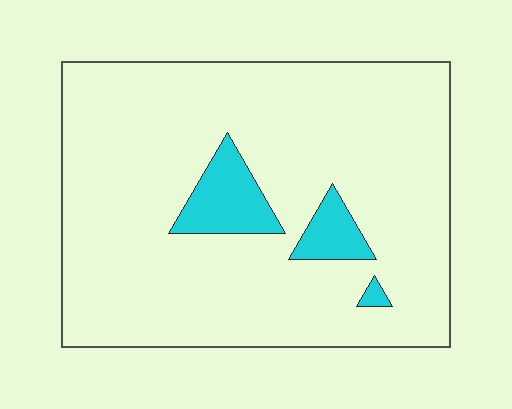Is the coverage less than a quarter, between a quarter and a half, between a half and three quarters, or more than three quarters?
Less than a quarter.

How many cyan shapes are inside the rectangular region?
3.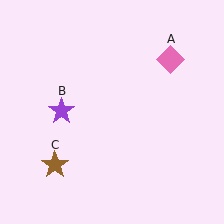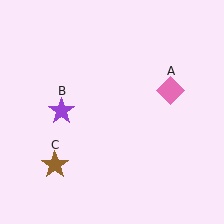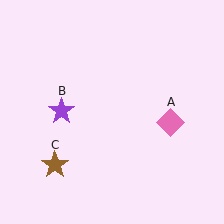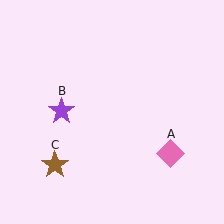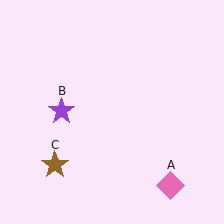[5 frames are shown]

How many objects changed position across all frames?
1 object changed position: pink diamond (object A).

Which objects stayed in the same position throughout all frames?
Purple star (object B) and brown star (object C) remained stationary.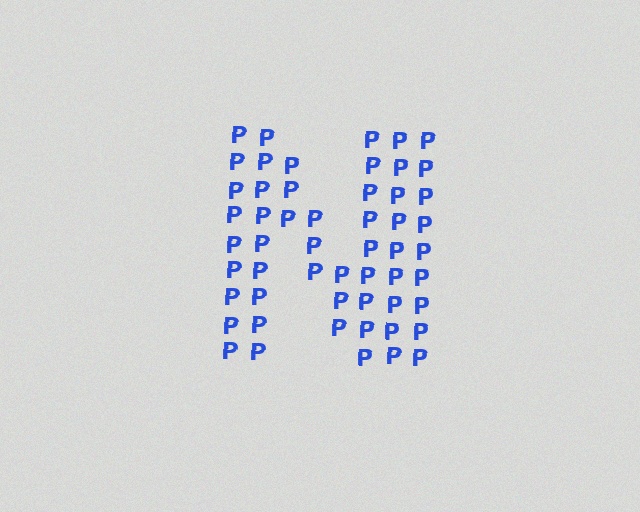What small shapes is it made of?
It is made of small letter P's.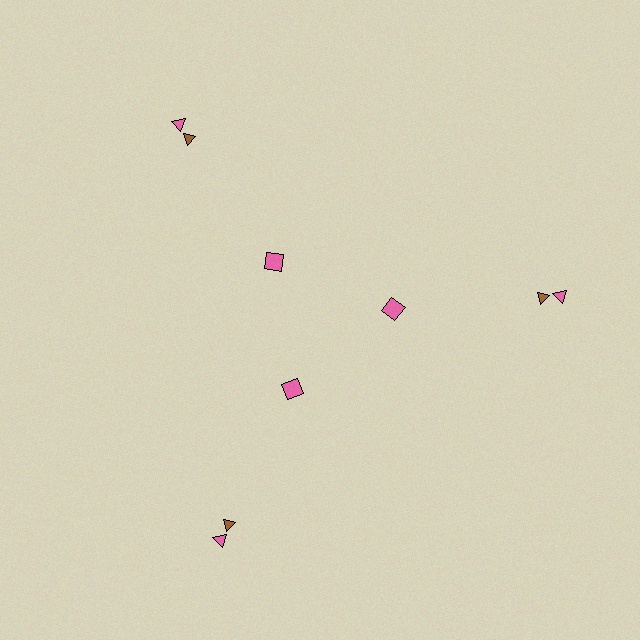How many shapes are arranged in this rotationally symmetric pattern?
There are 9 shapes, arranged in 3 groups of 3.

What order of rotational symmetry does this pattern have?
This pattern has 3-fold rotational symmetry.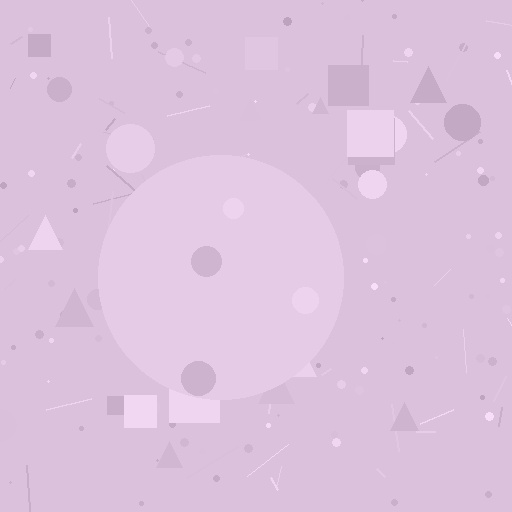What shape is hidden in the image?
A circle is hidden in the image.